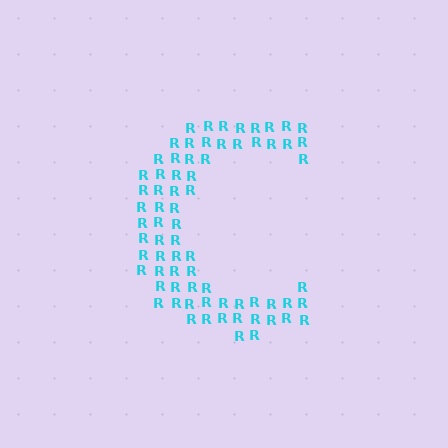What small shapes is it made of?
It is made of small letter R's.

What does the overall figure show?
The overall figure shows the letter C.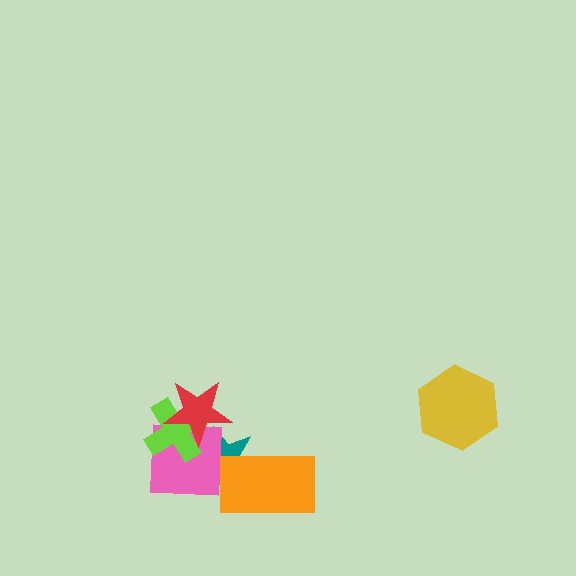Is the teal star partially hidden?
Yes, it is partially covered by another shape.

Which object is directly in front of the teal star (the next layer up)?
The pink square is directly in front of the teal star.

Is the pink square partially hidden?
Yes, it is partially covered by another shape.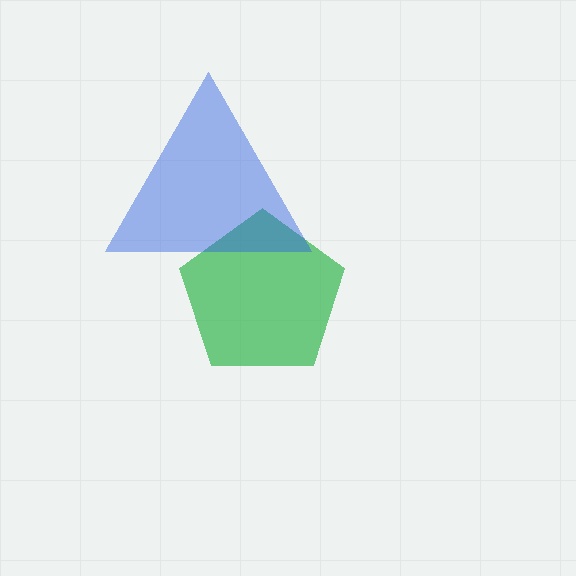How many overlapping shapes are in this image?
There are 2 overlapping shapes in the image.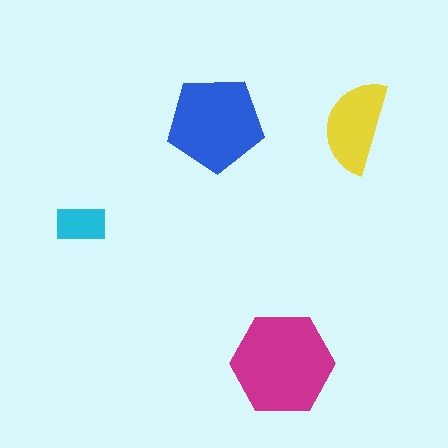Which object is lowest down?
The magenta hexagon is bottommost.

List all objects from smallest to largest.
The cyan rectangle, the yellow semicircle, the blue pentagon, the magenta hexagon.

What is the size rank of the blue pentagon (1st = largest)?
2nd.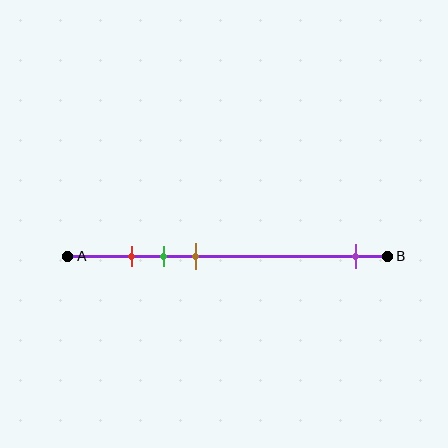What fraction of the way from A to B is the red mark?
The red mark is approximately 20% (0.2) of the way from A to B.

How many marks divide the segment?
There are 4 marks dividing the segment.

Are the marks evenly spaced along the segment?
No, the marks are not evenly spaced.